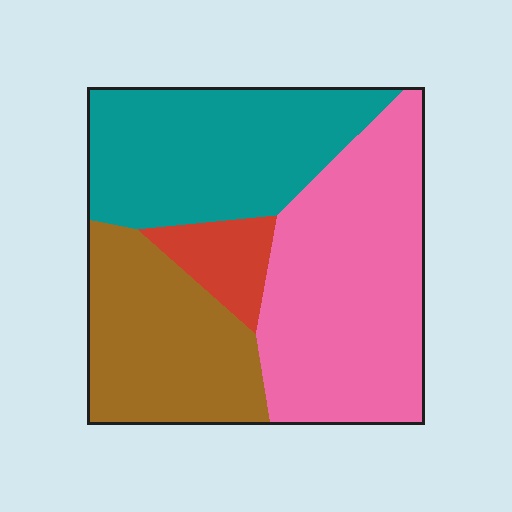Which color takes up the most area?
Pink, at roughly 40%.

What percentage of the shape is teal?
Teal covers roughly 30% of the shape.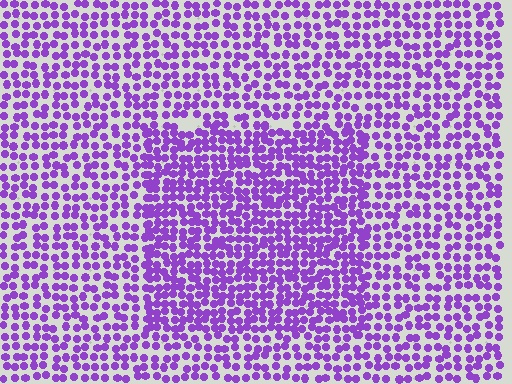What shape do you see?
I see a rectangle.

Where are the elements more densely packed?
The elements are more densely packed inside the rectangle boundary.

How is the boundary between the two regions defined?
The boundary is defined by a change in element density (approximately 1.5x ratio). All elements are the same color, size, and shape.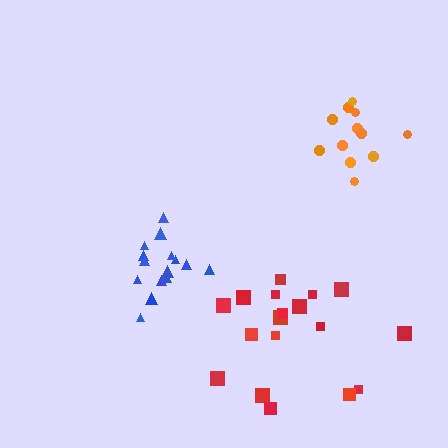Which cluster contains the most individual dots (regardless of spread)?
Red (18).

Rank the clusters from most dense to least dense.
blue, orange, red.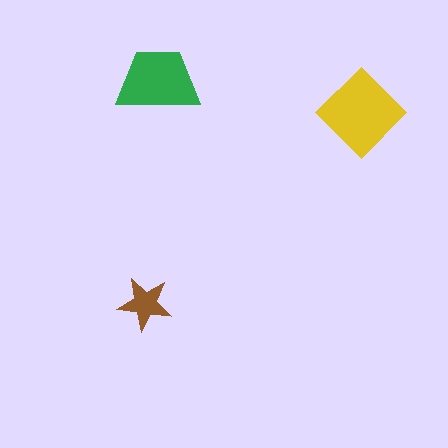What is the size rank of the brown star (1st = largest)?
3rd.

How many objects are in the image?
There are 3 objects in the image.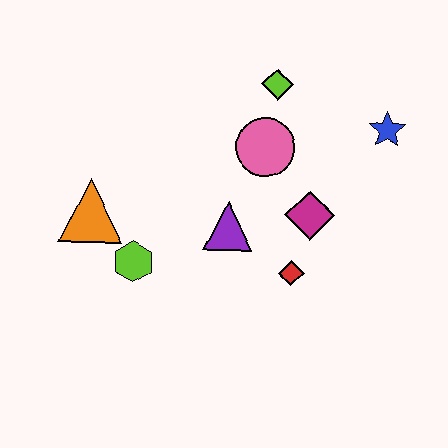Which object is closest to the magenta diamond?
The red diamond is closest to the magenta diamond.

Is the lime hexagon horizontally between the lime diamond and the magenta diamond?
No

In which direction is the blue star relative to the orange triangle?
The blue star is to the right of the orange triangle.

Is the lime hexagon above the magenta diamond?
No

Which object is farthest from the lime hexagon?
The blue star is farthest from the lime hexagon.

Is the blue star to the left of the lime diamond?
No